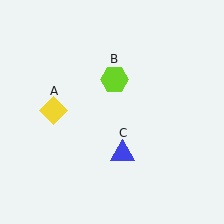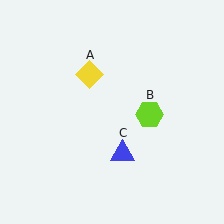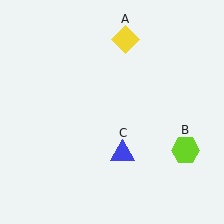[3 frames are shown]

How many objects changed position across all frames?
2 objects changed position: yellow diamond (object A), lime hexagon (object B).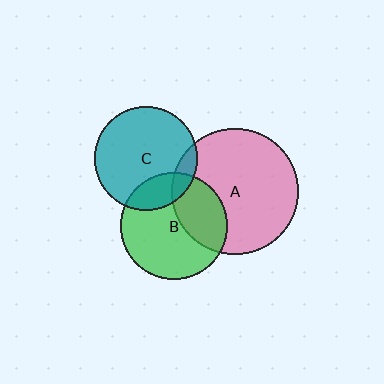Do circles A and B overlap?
Yes.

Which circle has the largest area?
Circle A (pink).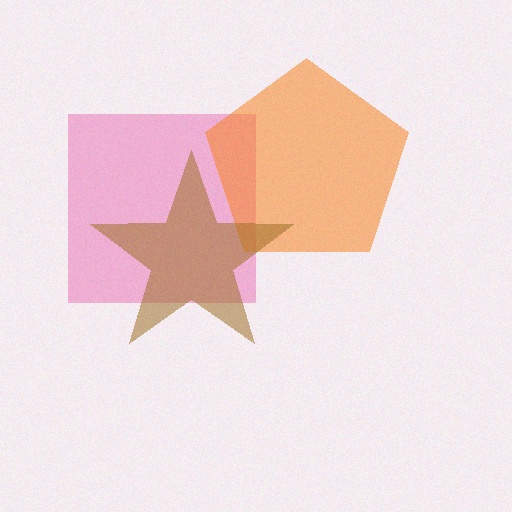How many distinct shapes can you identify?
There are 3 distinct shapes: a pink square, an orange pentagon, a brown star.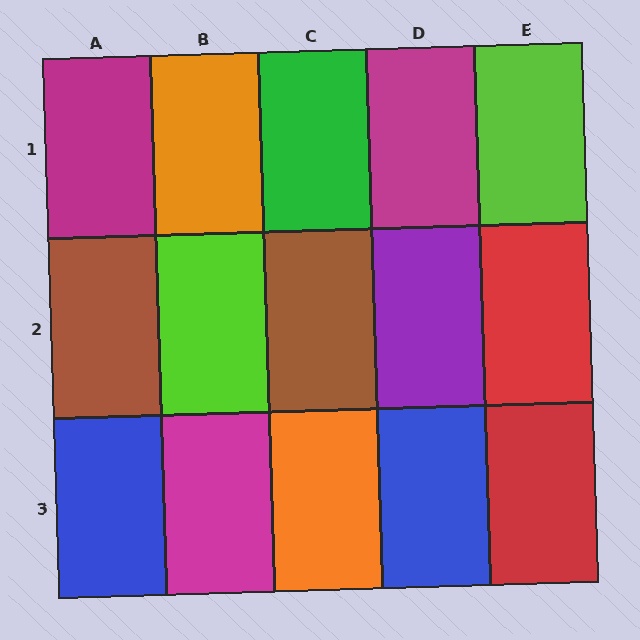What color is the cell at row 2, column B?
Lime.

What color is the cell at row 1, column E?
Lime.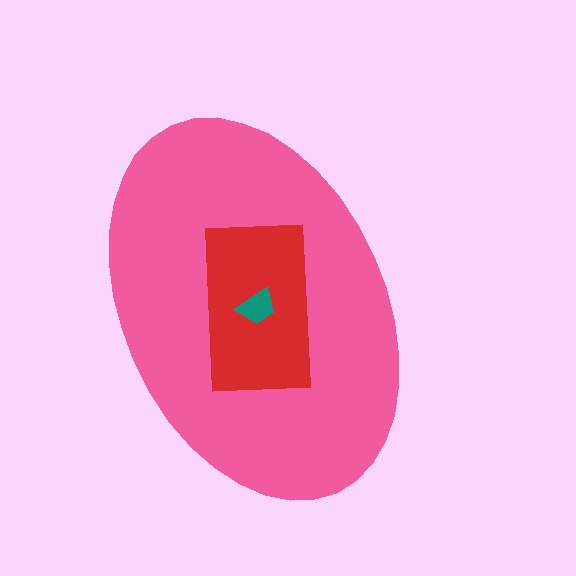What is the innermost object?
The teal trapezoid.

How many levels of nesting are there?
3.